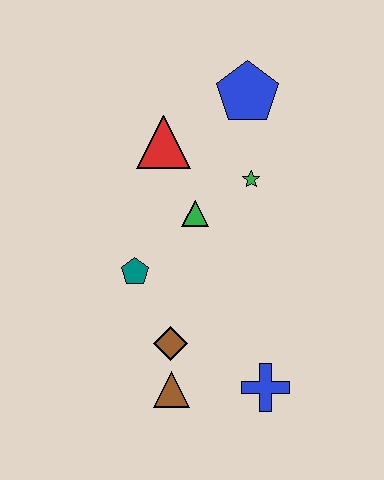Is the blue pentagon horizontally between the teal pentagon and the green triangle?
No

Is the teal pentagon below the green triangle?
Yes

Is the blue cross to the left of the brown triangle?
No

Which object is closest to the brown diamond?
The brown triangle is closest to the brown diamond.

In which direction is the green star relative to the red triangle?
The green star is to the right of the red triangle.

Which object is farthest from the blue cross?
The blue pentagon is farthest from the blue cross.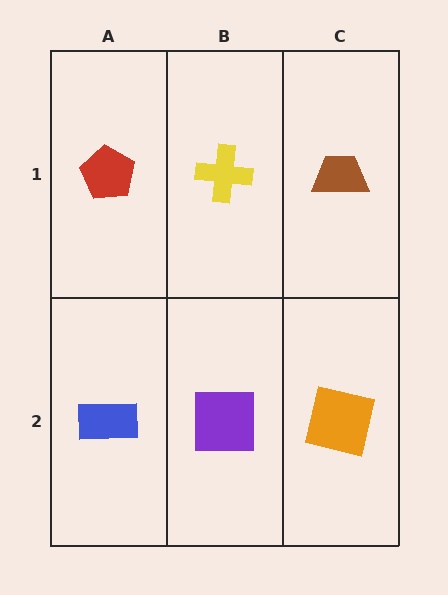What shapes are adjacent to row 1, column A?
A blue rectangle (row 2, column A), a yellow cross (row 1, column B).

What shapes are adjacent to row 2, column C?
A brown trapezoid (row 1, column C), a purple square (row 2, column B).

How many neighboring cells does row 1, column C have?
2.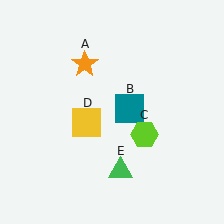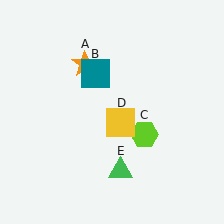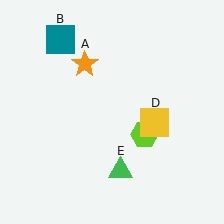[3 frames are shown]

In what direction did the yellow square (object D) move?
The yellow square (object D) moved right.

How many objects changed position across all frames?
2 objects changed position: teal square (object B), yellow square (object D).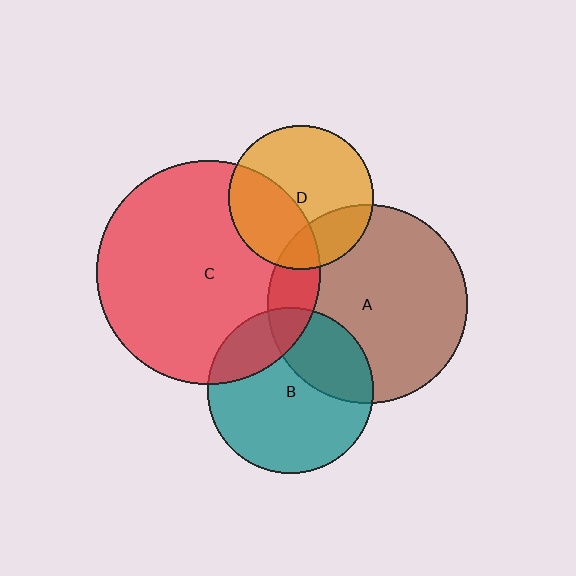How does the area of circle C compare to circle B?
Approximately 1.8 times.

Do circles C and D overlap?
Yes.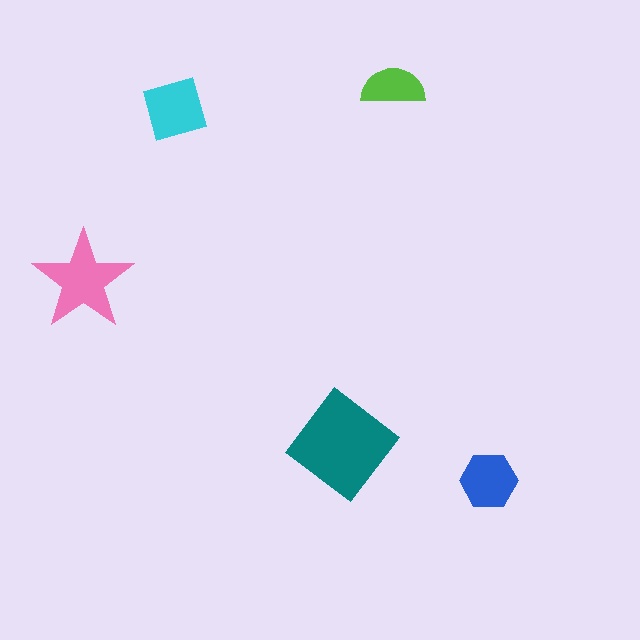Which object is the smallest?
The lime semicircle.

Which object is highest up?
The lime semicircle is topmost.